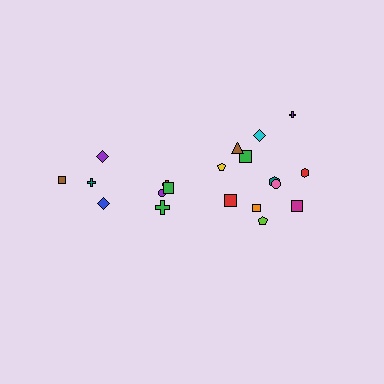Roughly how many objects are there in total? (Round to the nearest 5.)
Roughly 20 objects in total.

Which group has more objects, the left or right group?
The right group.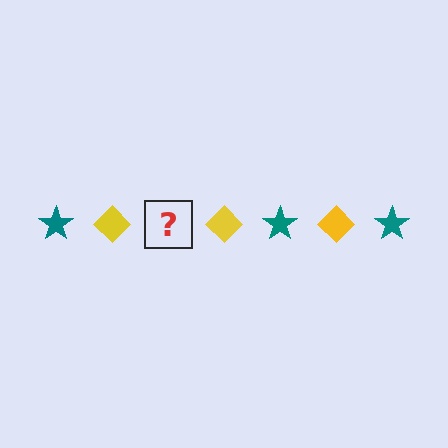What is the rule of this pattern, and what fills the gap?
The rule is that the pattern alternates between teal star and yellow diamond. The gap should be filled with a teal star.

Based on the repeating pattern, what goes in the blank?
The blank should be a teal star.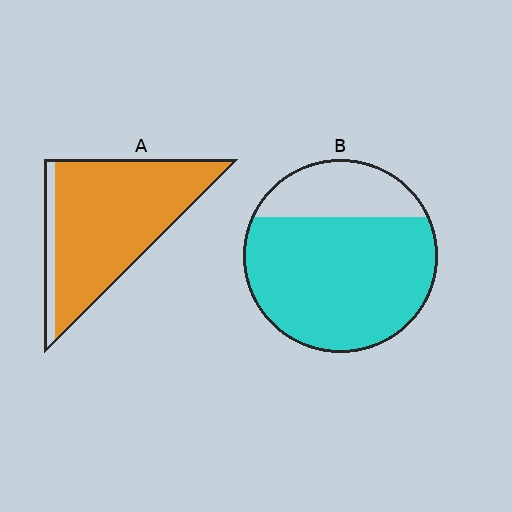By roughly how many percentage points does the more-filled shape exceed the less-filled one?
By roughly 15 percentage points (A over B).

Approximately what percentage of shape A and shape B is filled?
A is approximately 90% and B is approximately 75%.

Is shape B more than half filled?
Yes.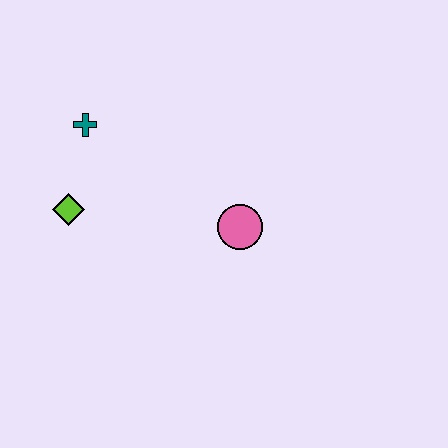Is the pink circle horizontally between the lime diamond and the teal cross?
No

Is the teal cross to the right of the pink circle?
No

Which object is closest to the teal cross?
The lime diamond is closest to the teal cross.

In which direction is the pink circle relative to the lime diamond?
The pink circle is to the right of the lime diamond.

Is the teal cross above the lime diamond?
Yes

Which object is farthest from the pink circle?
The teal cross is farthest from the pink circle.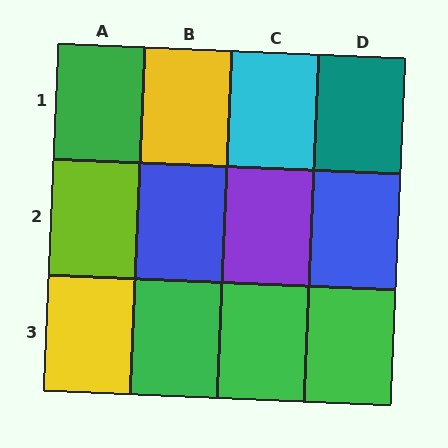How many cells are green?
4 cells are green.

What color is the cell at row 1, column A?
Green.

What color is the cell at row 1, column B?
Yellow.